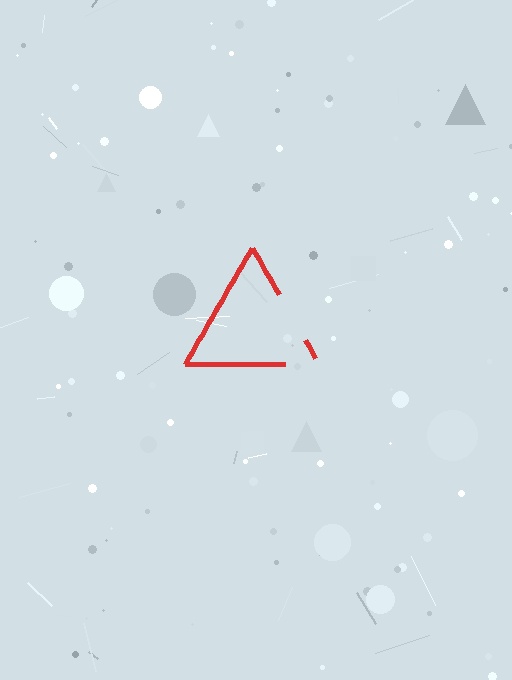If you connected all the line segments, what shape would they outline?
They would outline a triangle.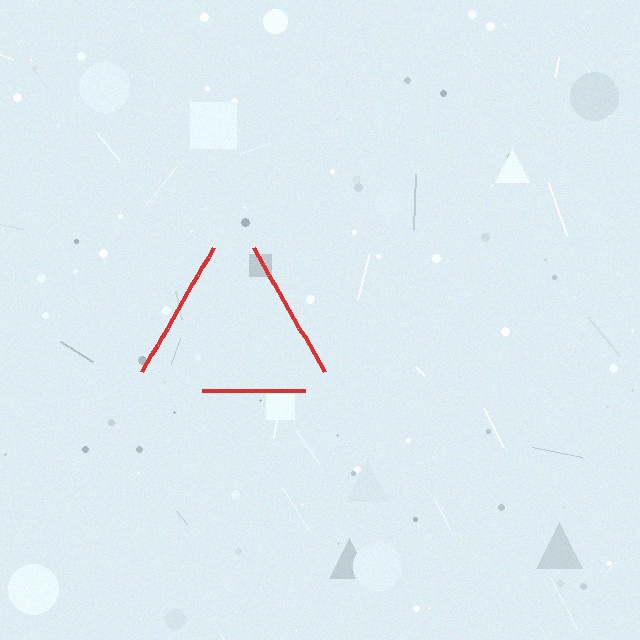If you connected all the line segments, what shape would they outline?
They would outline a triangle.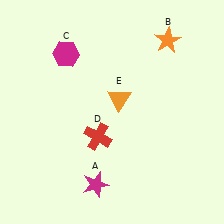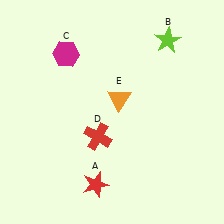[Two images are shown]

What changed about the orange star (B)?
In Image 1, B is orange. In Image 2, it changed to lime.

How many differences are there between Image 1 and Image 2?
There are 2 differences between the two images.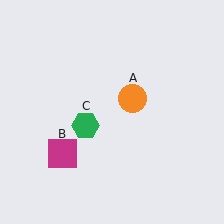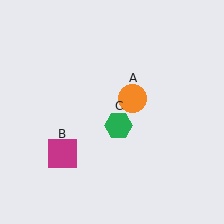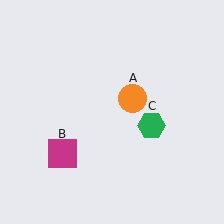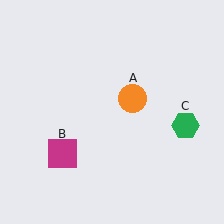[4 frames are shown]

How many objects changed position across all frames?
1 object changed position: green hexagon (object C).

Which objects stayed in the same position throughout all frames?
Orange circle (object A) and magenta square (object B) remained stationary.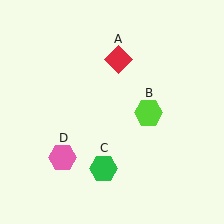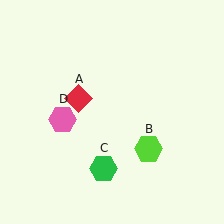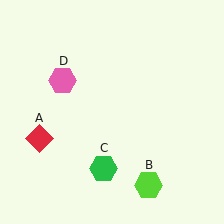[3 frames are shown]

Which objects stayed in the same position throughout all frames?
Green hexagon (object C) remained stationary.